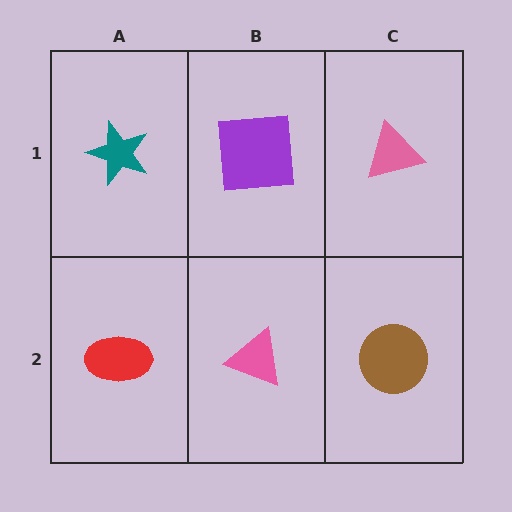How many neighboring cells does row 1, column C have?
2.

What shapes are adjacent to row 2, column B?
A purple square (row 1, column B), a red ellipse (row 2, column A), a brown circle (row 2, column C).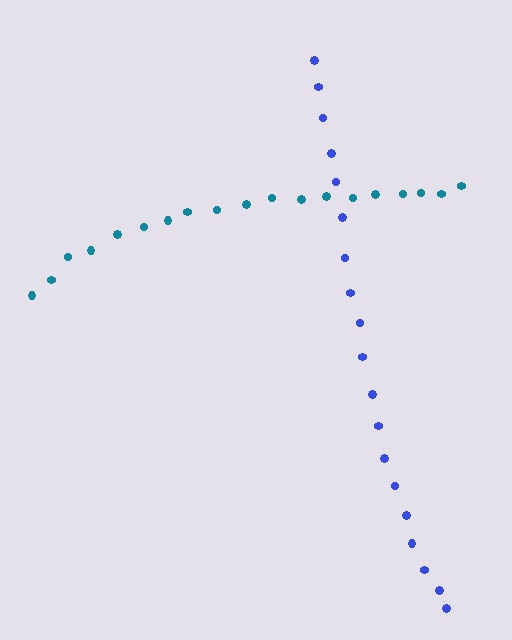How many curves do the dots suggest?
There are 2 distinct paths.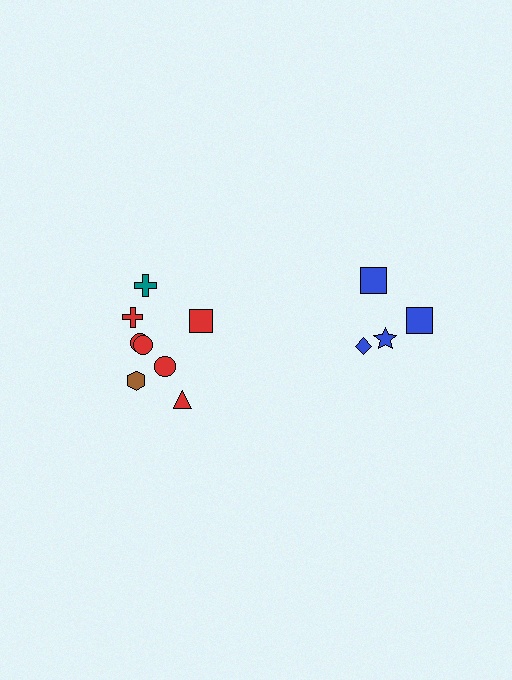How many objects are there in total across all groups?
There are 12 objects.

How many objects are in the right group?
There are 4 objects.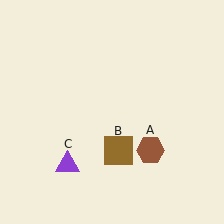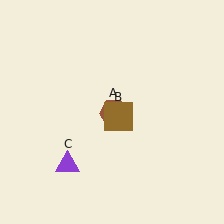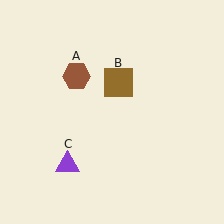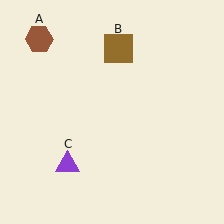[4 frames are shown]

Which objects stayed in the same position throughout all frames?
Purple triangle (object C) remained stationary.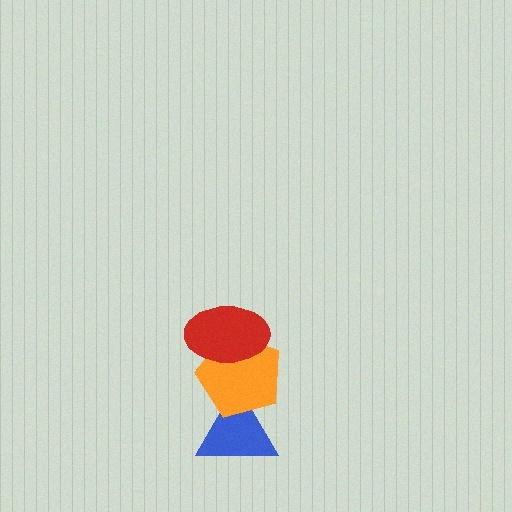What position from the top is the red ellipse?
The red ellipse is 1st from the top.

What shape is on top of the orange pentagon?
The red ellipse is on top of the orange pentagon.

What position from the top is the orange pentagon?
The orange pentagon is 2nd from the top.